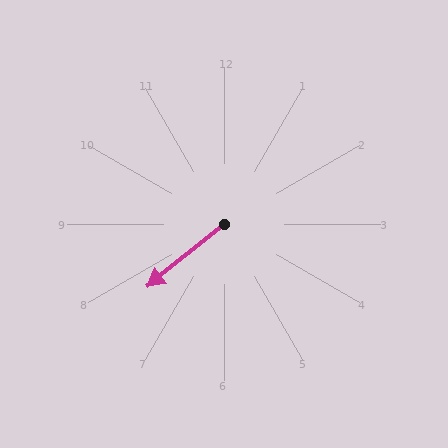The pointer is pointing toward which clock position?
Roughly 8 o'clock.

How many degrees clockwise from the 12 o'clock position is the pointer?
Approximately 231 degrees.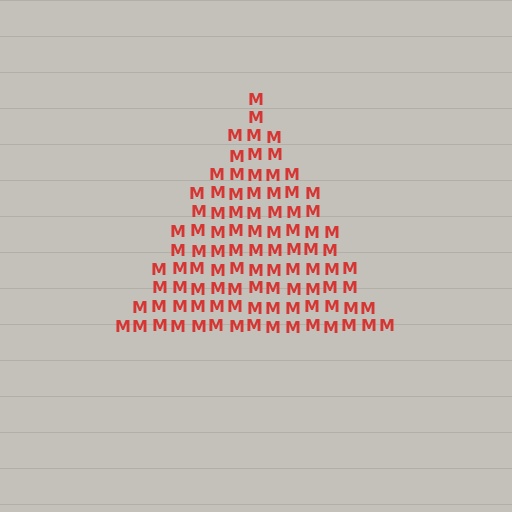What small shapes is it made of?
It is made of small letter M's.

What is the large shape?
The large shape is a triangle.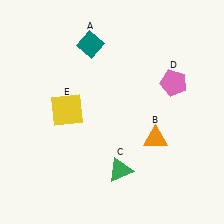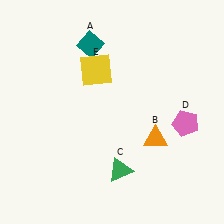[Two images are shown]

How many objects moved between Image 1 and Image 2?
2 objects moved between the two images.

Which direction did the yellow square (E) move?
The yellow square (E) moved up.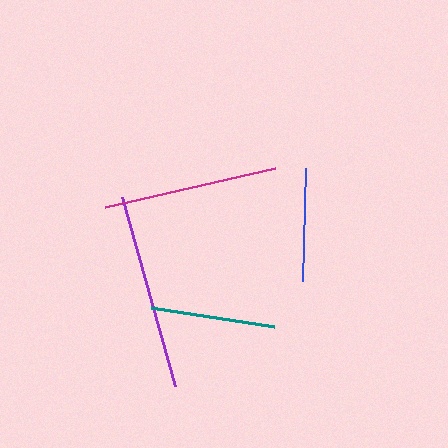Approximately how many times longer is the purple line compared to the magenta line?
The purple line is approximately 1.1 times the length of the magenta line.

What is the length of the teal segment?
The teal segment is approximately 124 pixels long.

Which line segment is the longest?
The purple line is the longest at approximately 197 pixels.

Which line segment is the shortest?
The blue line is the shortest at approximately 114 pixels.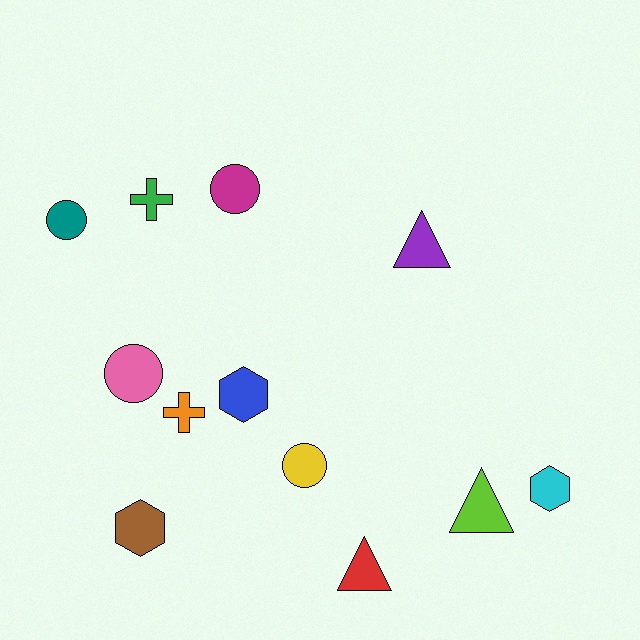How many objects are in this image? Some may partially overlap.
There are 12 objects.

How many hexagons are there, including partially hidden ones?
There are 3 hexagons.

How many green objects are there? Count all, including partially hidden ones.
There is 1 green object.